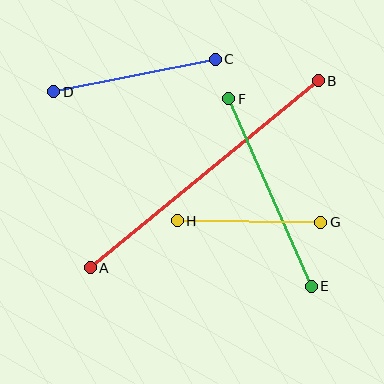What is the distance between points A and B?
The distance is approximately 295 pixels.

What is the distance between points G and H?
The distance is approximately 143 pixels.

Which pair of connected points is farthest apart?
Points A and B are farthest apart.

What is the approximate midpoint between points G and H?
The midpoint is at approximately (249, 221) pixels.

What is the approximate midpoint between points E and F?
The midpoint is at approximately (270, 193) pixels.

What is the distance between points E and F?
The distance is approximately 205 pixels.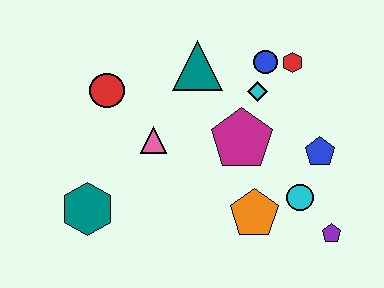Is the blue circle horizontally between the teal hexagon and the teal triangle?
No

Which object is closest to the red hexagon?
The blue circle is closest to the red hexagon.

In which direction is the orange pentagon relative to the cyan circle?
The orange pentagon is to the left of the cyan circle.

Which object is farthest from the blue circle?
The teal hexagon is farthest from the blue circle.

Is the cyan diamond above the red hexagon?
No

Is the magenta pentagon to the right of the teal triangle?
Yes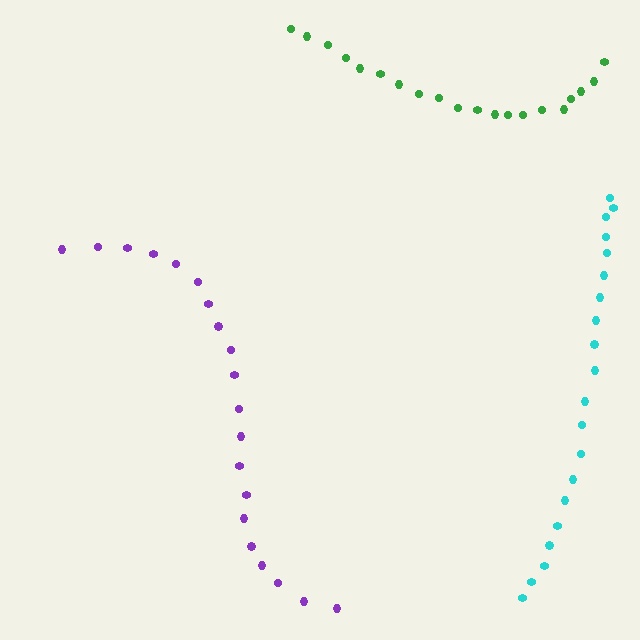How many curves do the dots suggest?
There are 3 distinct paths.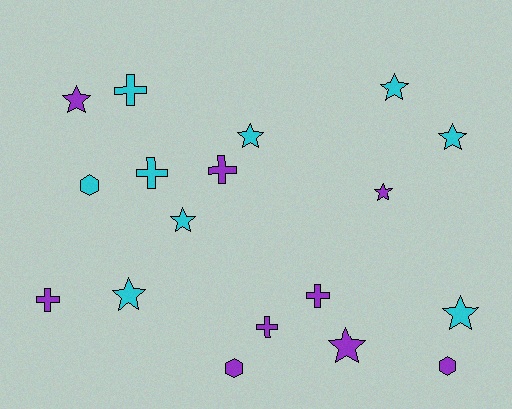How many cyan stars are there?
There are 6 cyan stars.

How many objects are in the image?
There are 18 objects.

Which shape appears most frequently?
Star, with 9 objects.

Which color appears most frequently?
Cyan, with 9 objects.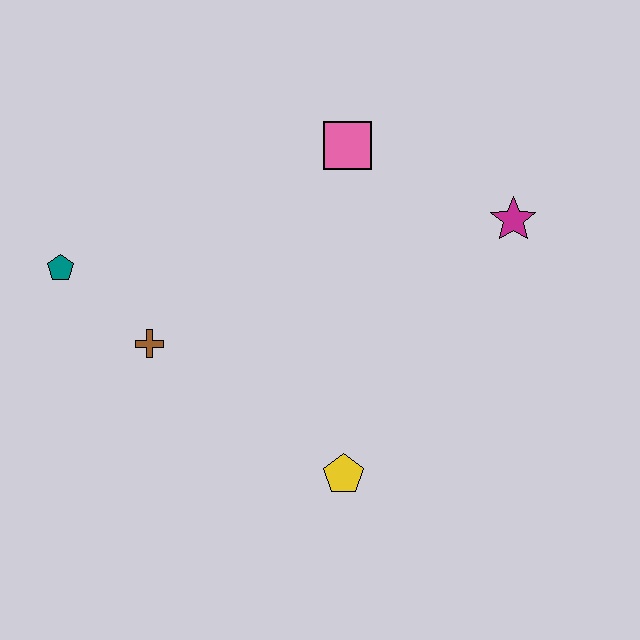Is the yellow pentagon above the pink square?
No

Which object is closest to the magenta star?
The pink square is closest to the magenta star.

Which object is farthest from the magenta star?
The teal pentagon is farthest from the magenta star.